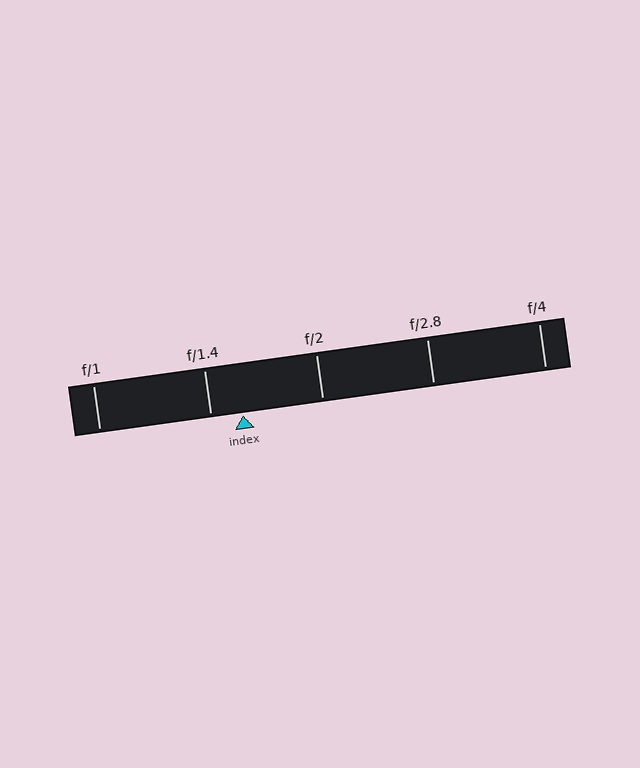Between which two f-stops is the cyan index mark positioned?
The index mark is between f/1.4 and f/2.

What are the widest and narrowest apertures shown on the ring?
The widest aperture shown is f/1 and the narrowest is f/4.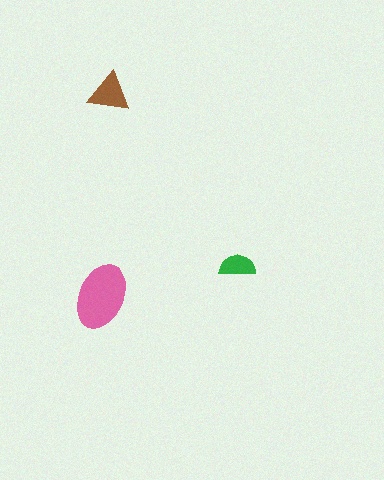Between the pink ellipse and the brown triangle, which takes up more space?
The pink ellipse.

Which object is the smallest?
The green semicircle.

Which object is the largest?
The pink ellipse.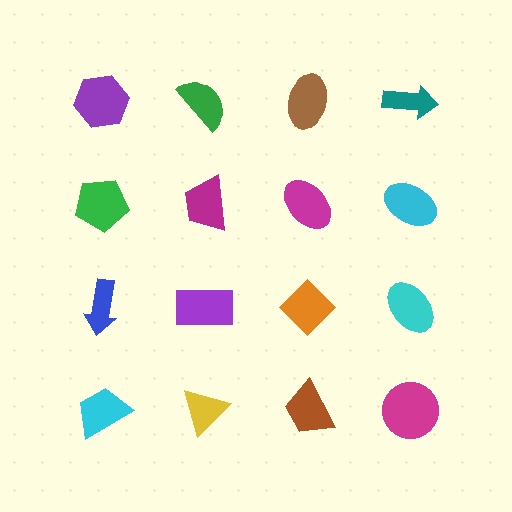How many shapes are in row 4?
4 shapes.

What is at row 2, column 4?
A cyan ellipse.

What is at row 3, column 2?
A purple rectangle.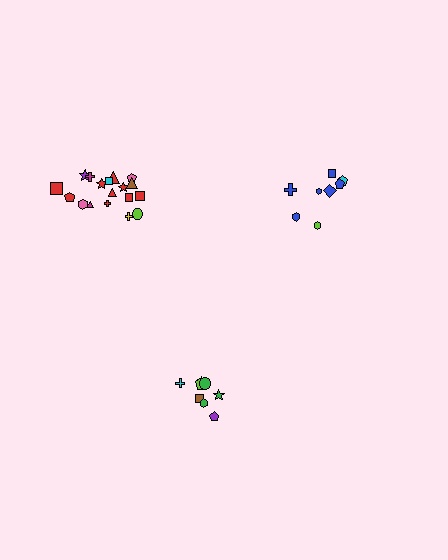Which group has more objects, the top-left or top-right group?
The top-left group.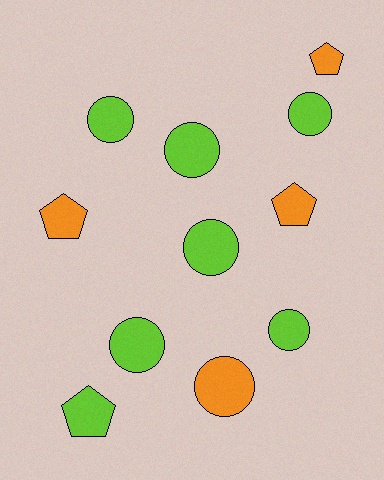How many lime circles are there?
There are 6 lime circles.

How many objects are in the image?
There are 11 objects.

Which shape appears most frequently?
Circle, with 7 objects.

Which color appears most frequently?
Lime, with 7 objects.